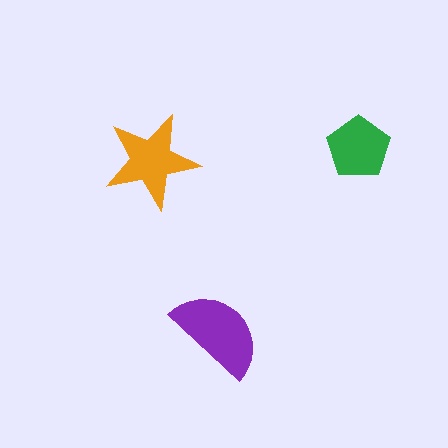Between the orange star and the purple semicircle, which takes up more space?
The purple semicircle.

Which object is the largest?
The purple semicircle.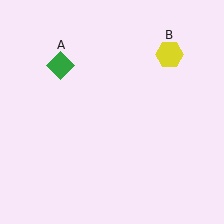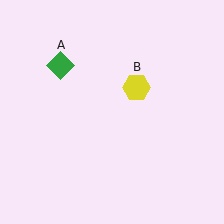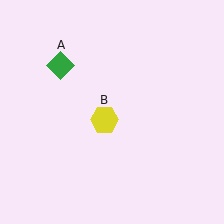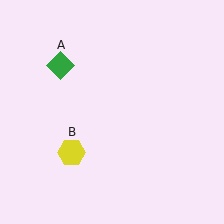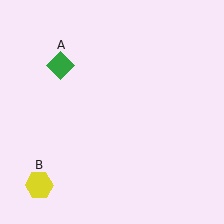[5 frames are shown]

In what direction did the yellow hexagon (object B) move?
The yellow hexagon (object B) moved down and to the left.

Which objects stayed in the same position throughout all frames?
Green diamond (object A) remained stationary.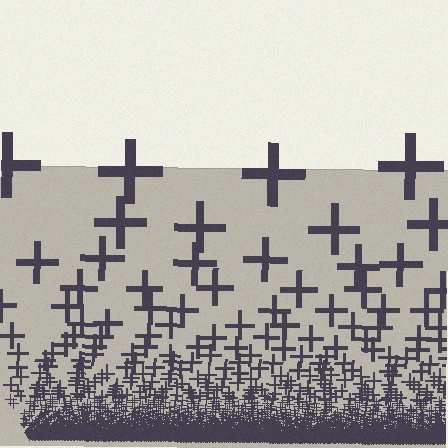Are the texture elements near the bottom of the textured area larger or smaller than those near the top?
Smaller. The gradient is inverted — elements near the bottom are smaller and denser.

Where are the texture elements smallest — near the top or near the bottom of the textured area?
Near the bottom.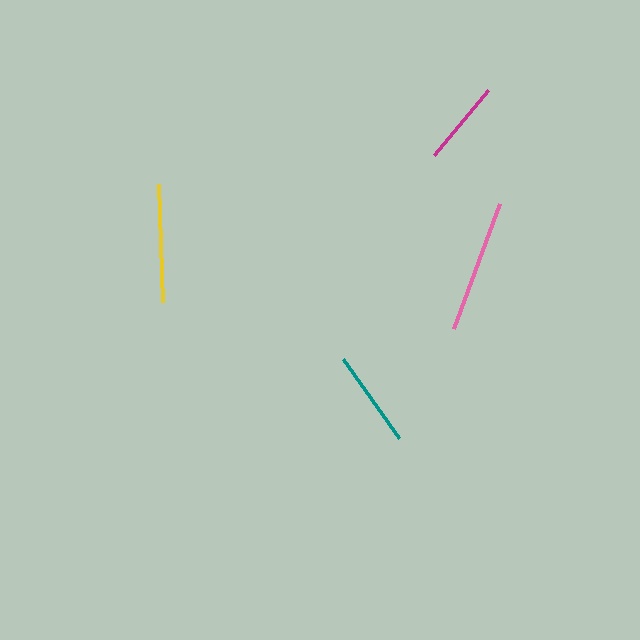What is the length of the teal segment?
The teal segment is approximately 97 pixels long.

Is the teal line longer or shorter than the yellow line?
The yellow line is longer than the teal line.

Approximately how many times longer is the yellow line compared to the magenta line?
The yellow line is approximately 1.4 times the length of the magenta line.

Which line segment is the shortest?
The magenta line is the shortest at approximately 85 pixels.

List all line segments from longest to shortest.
From longest to shortest: pink, yellow, teal, magenta.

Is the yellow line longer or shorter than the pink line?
The pink line is longer than the yellow line.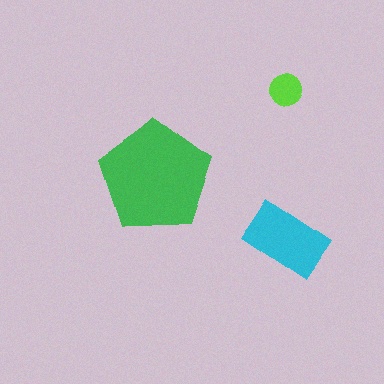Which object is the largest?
The green pentagon.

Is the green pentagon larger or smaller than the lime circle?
Larger.